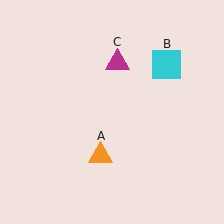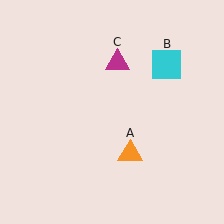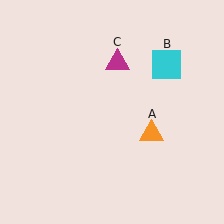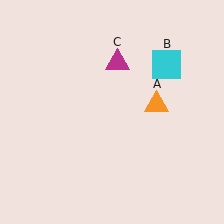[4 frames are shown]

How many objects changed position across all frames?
1 object changed position: orange triangle (object A).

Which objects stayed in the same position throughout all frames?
Cyan square (object B) and magenta triangle (object C) remained stationary.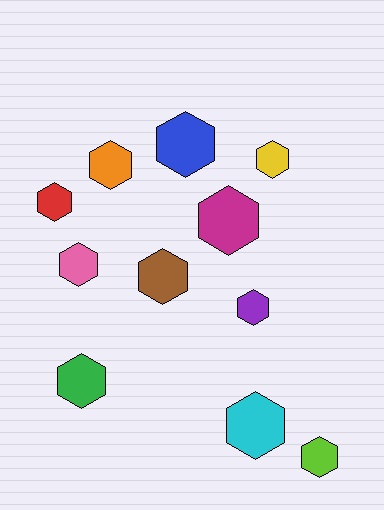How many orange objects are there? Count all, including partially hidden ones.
There is 1 orange object.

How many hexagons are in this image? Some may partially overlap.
There are 11 hexagons.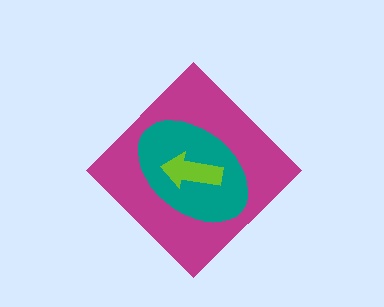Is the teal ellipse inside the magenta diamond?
Yes.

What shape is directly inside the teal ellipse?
The lime arrow.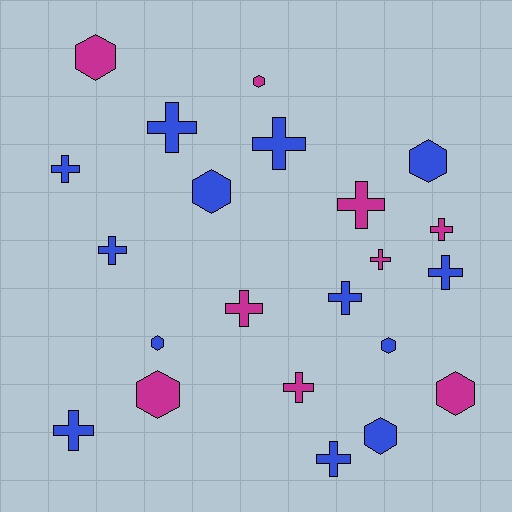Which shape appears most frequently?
Cross, with 13 objects.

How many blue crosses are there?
There are 8 blue crosses.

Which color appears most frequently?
Blue, with 13 objects.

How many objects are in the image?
There are 22 objects.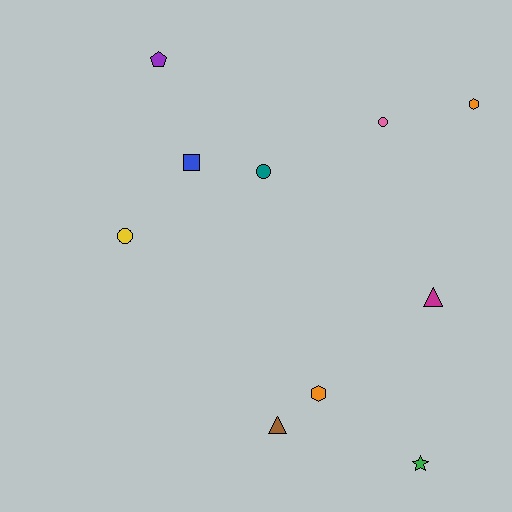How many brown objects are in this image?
There is 1 brown object.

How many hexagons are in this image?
There are 2 hexagons.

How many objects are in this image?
There are 10 objects.